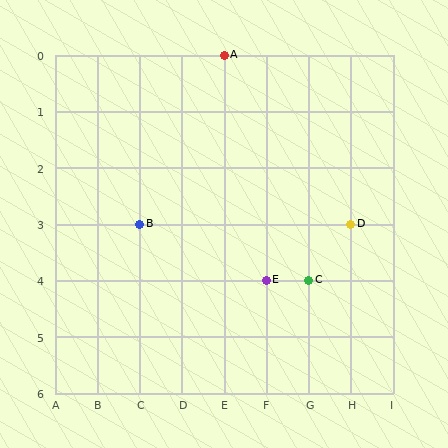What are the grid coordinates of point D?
Point D is at grid coordinates (H, 3).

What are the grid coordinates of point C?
Point C is at grid coordinates (G, 4).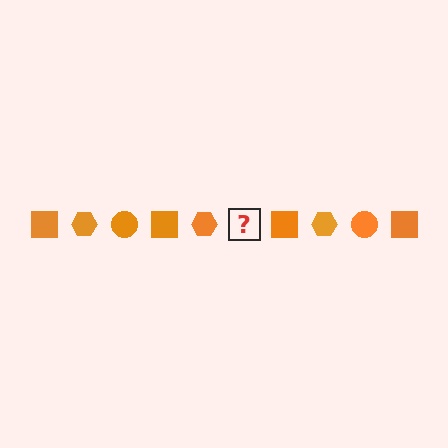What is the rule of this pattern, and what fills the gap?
The rule is that the pattern cycles through square, hexagon, circle shapes in orange. The gap should be filled with an orange circle.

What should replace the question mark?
The question mark should be replaced with an orange circle.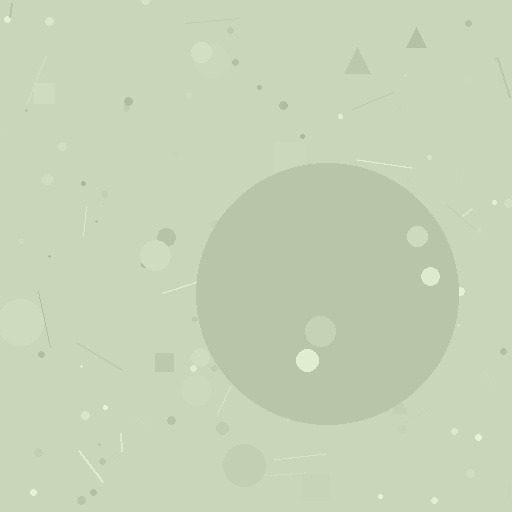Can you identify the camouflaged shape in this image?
The camouflaged shape is a circle.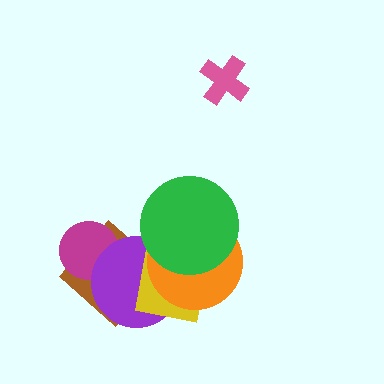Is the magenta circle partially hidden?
Yes, it is partially covered by another shape.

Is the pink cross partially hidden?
No, no other shape covers it.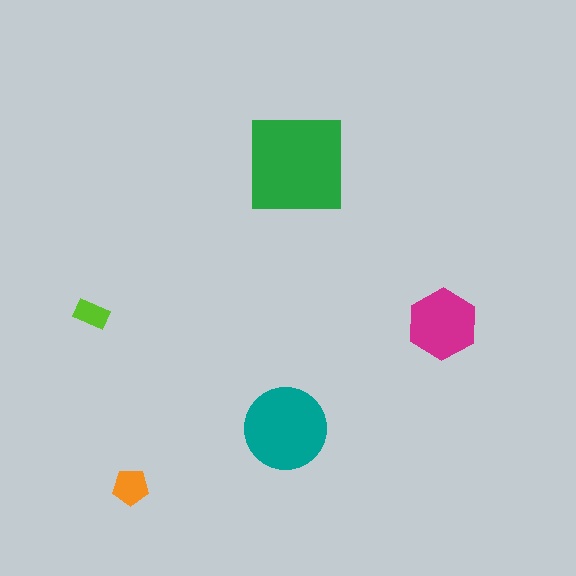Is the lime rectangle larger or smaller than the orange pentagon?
Smaller.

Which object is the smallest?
The lime rectangle.